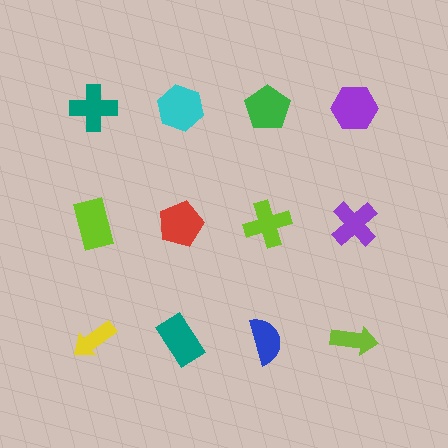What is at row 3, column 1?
A yellow arrow.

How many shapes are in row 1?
4 shapes.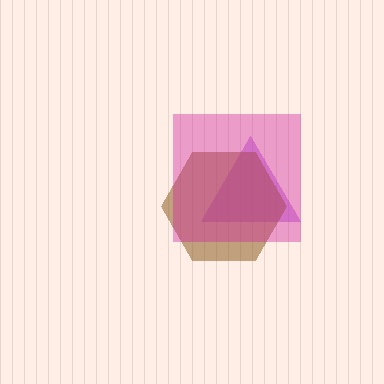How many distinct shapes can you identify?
There are 3 distinct shapes: a purple triangle, a brown hexagon, a magenta square.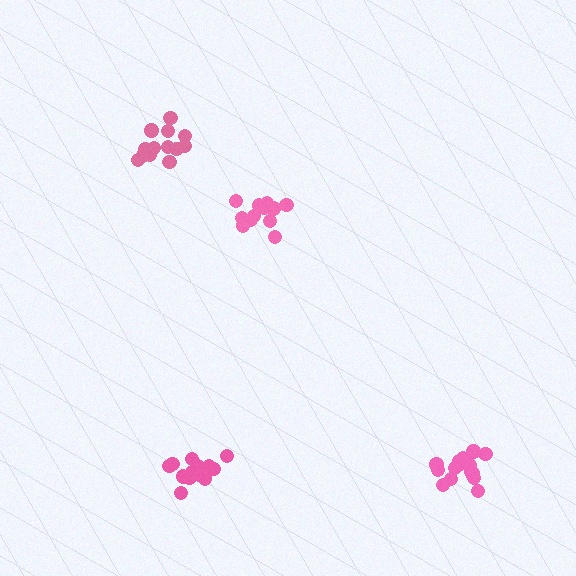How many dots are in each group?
Group 1: 14 dots, Group 2: 14 dots, Group 3: 13 dots, Group 4: 16 dots (57 total).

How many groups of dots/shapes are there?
There are 4 groups.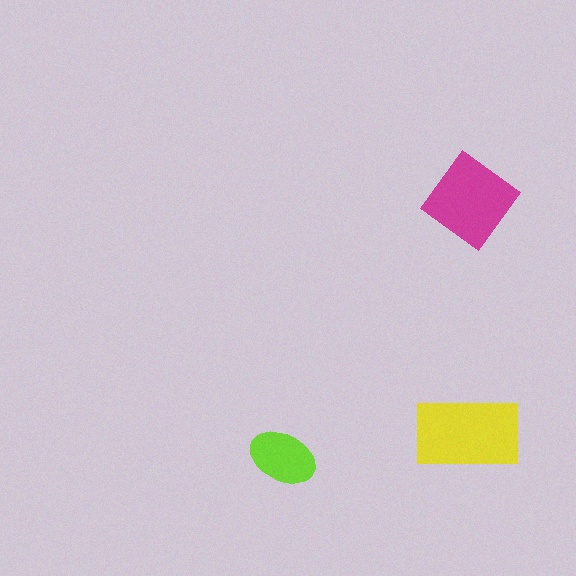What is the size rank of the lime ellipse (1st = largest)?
3rd.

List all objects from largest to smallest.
The yellow rectangle, the magenta diamond, the lime ellipse.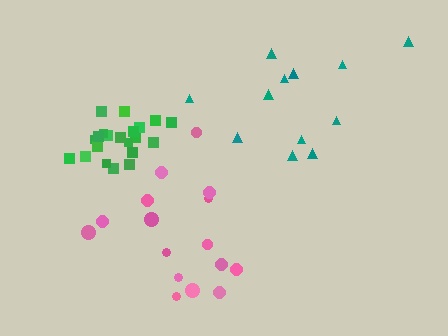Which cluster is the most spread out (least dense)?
Teal.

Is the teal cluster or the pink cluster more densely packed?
Pink.